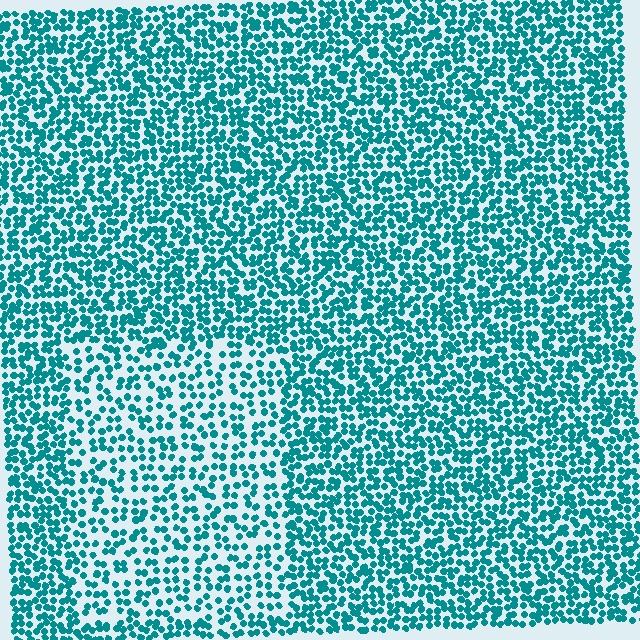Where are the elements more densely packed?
The elements are more densely packed outside the rectangle boundary.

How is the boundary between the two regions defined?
The boundary is defined by a change in element density (approximately 1.7x ratio). All elements are the same color, size, and shape.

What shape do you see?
I see a rectangle.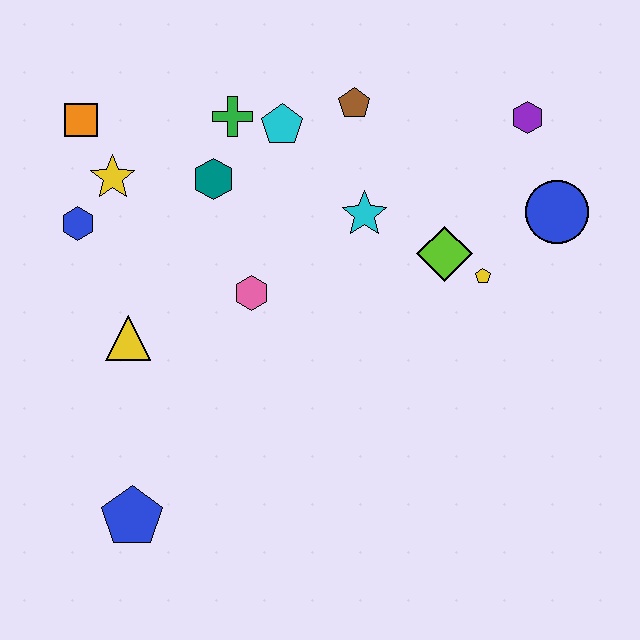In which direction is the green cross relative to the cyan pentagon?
The green cross is to the left of the cyan pentagon.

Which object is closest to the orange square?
The yellow star is closest to the orange square.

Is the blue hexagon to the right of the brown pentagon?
No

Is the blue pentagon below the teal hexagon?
Yes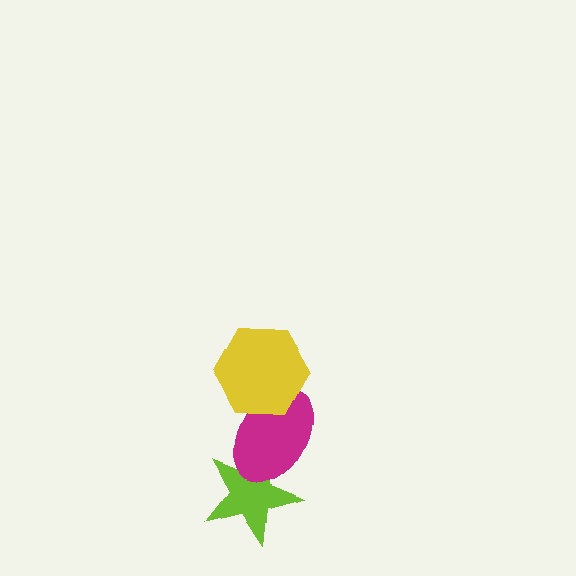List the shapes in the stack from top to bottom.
From top to bottom: the yellow hexagon, the magenta ellipse, the lime star.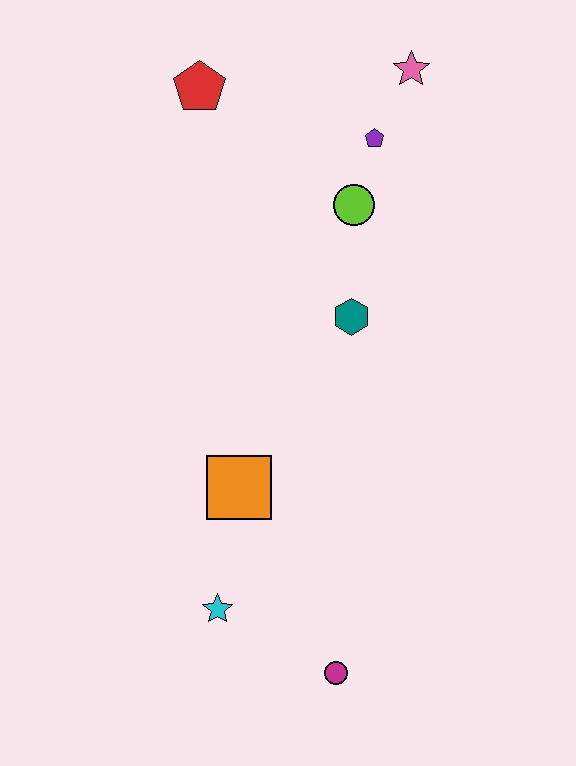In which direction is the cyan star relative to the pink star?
The cyan star is below the pink star.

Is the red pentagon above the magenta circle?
Yes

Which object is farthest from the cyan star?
The pink star is farthest from the cyan star.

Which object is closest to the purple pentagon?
The lime circle is closest to the purple pentagon.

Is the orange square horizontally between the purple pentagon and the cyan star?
Yes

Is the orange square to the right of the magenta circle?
No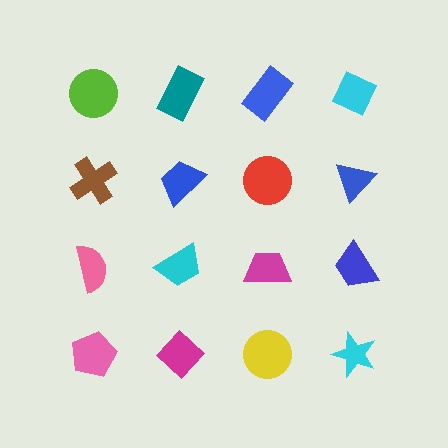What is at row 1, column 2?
A teal rectangle.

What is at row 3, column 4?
A blue trapezoid.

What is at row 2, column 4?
A blue triangle.